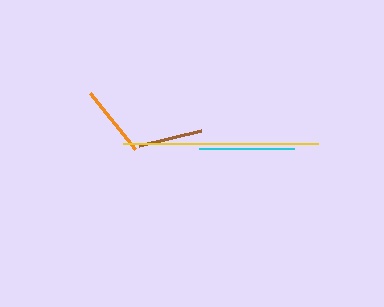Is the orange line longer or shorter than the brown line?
The orange line is longer than the brown line.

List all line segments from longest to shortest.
From longest to shortest: yellow, cyan, orange, brown.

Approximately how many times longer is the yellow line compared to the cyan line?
The yellow line is approximately 2.1 times the length of the cyan line.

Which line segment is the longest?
The yellow line is the longest at approximately 195 pixels.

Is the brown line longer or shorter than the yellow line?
The yellow line is longer than the brown line.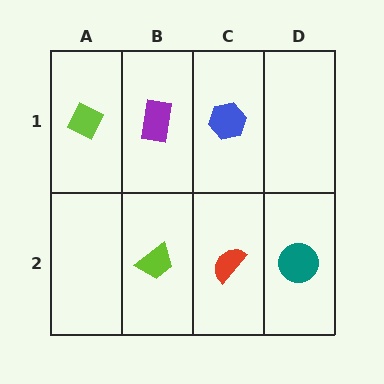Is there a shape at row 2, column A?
No, that cell is empty.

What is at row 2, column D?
A teal circle.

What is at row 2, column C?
A red semicircle.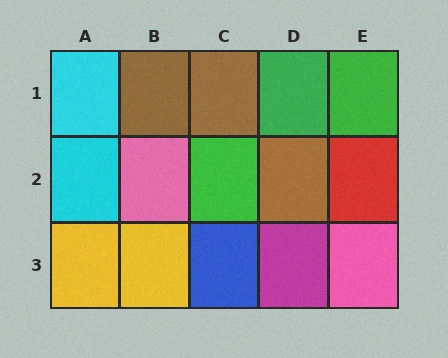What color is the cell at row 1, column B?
Brown.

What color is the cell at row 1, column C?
Brown.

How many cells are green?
3 cells are green.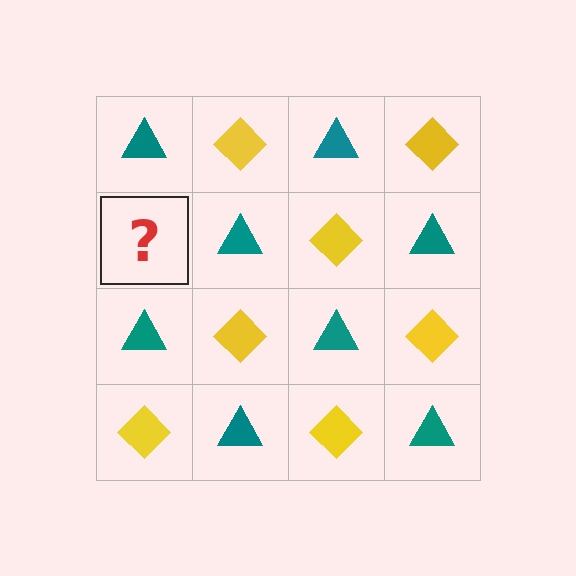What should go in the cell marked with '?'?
The missing cell should contain a yellow diamond.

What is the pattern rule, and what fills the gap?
The rule is that it alternates teal triangle and yellow diamond in a checkerboard pattern. The gap should be filled with a yellow diamond.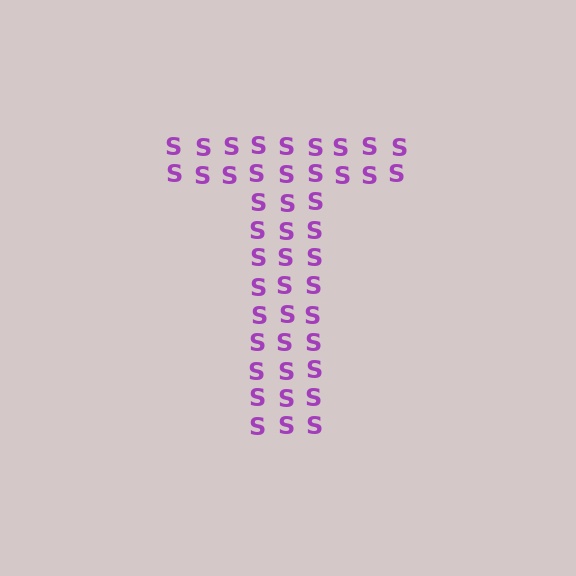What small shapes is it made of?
It is made of small letter S's.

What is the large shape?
The large shape is the letter T.